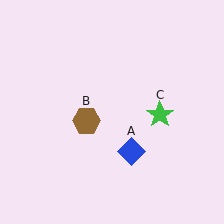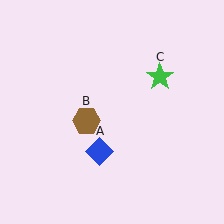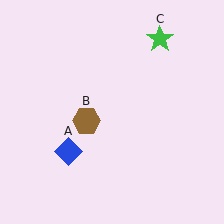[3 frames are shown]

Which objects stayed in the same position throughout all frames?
Brown hexagon (object B) remained stationary.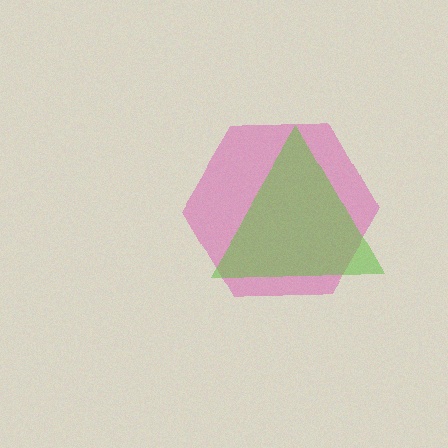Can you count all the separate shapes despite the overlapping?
Yes, there are 2 separate shapes.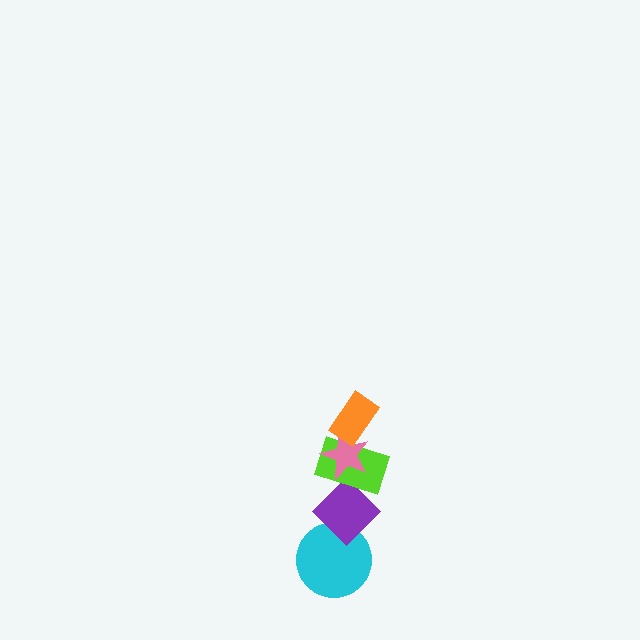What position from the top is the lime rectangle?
The lime rectangle is 3rd from the top.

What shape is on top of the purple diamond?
The lime rectangle is on top of the purple diamond.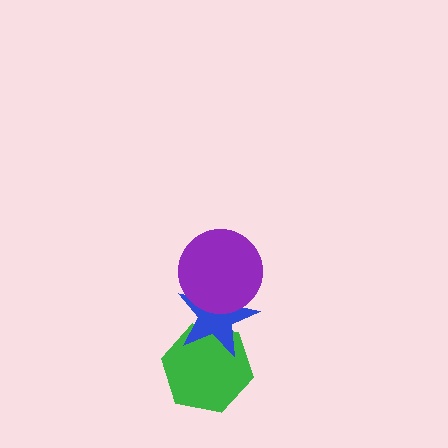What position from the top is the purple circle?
The purple circle is 1st from the top.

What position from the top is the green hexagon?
The green hexagon is 3rd from the top.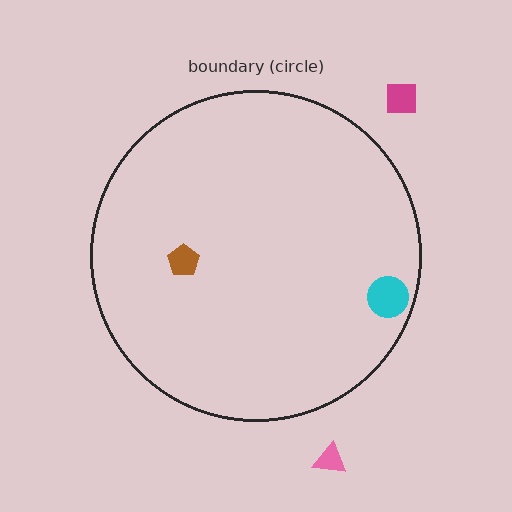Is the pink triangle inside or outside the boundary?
Outside.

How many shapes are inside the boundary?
2 inside, 2 outside.